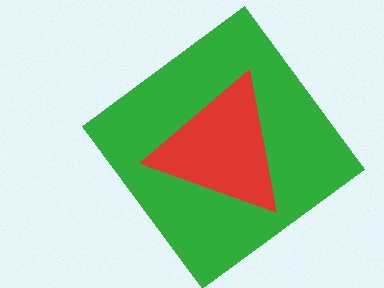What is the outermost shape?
The green diamond.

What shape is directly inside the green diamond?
The red triangle.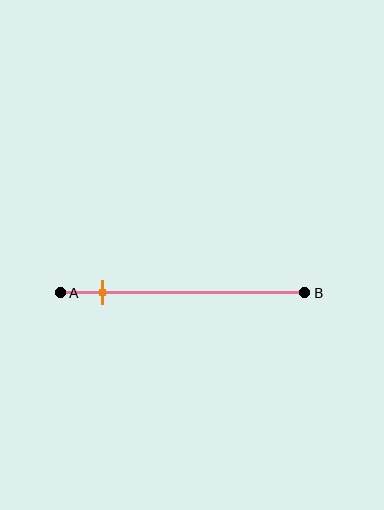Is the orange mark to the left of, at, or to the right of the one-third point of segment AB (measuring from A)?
The orange mark is to the left of the one-third point of segment AB.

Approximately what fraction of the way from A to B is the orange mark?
The orange mark is approximately 15% of the way from A to B.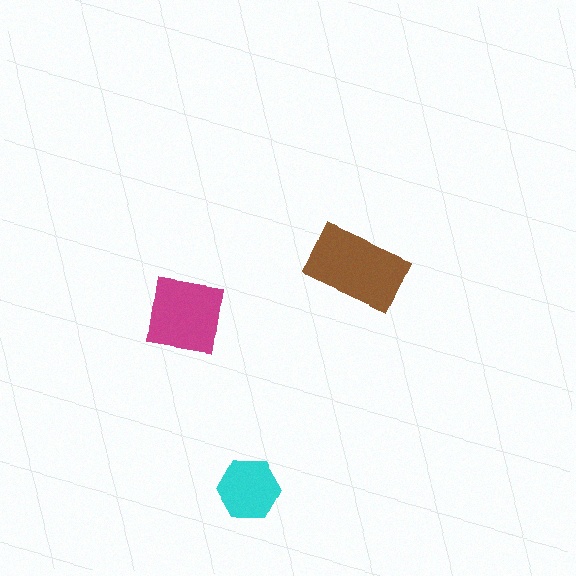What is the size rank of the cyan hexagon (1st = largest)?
3rd.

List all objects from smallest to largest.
The cyan hexagon, the magenta square, the brown rectangle.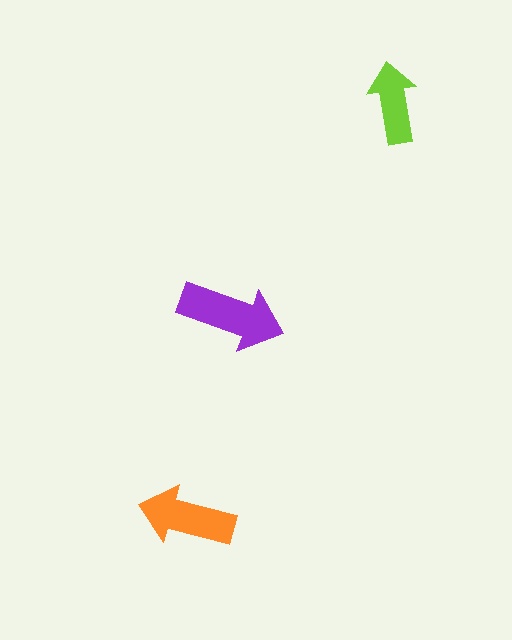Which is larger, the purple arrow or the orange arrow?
The purple one.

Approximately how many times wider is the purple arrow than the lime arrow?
About 1.5 times wider.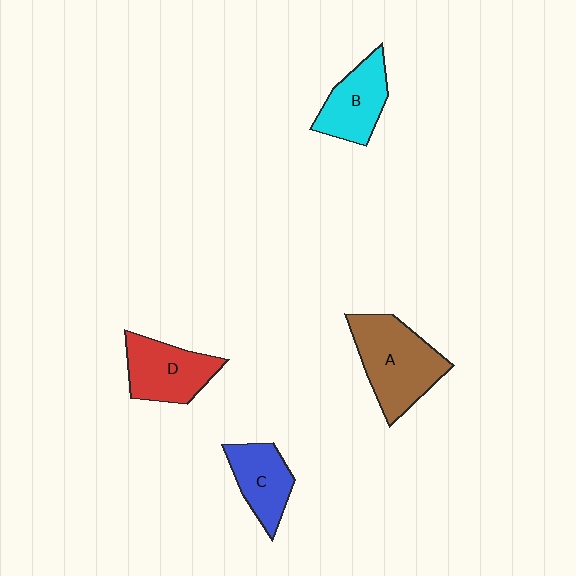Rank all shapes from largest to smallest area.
From largest to smallest: A (brown), D (red), B (cyan), C (blue).